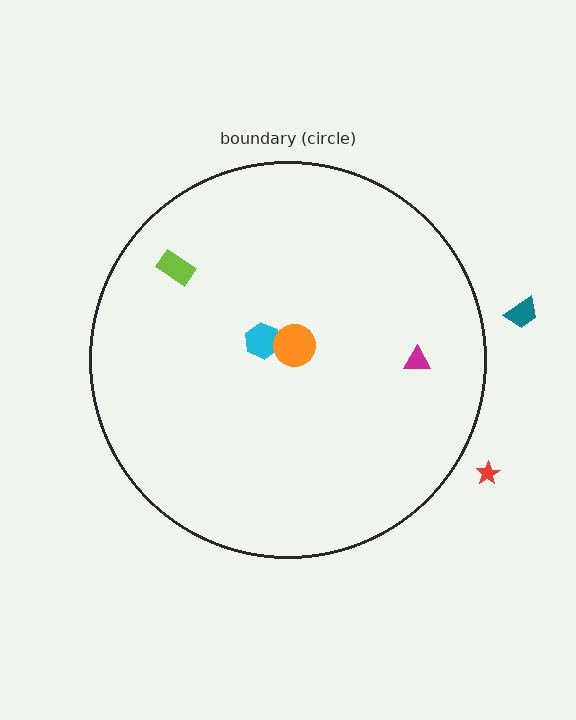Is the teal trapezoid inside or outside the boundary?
Outside.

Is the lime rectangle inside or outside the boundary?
Inside.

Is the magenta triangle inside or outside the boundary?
Inside.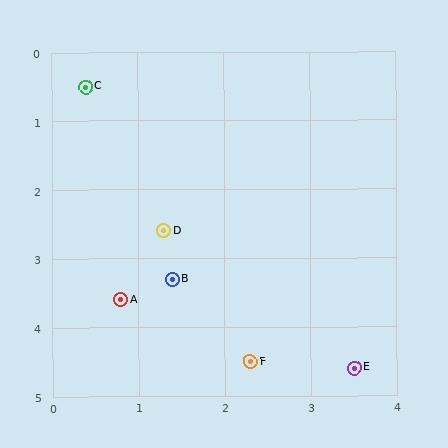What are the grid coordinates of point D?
Point D is at approximately (1.3, 2.6).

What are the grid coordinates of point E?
Point E is at approximately (3.5, 4.6).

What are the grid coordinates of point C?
Point C is at approximately (0.4, 0.5).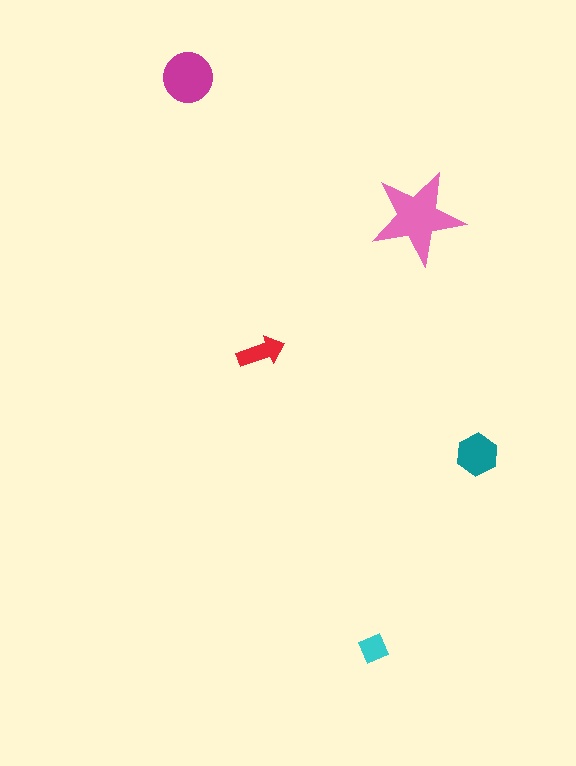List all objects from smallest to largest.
The cyan diamond, the red arrow, the teal hexagon, the magenta circle, the pink star.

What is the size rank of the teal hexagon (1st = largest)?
3rd.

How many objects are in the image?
There are 5 objects in the image.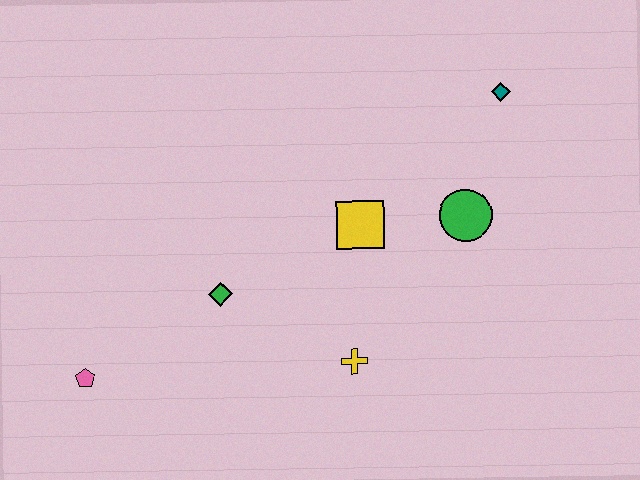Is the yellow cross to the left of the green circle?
Yes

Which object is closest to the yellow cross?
The yellow square is closest to the yellow cross.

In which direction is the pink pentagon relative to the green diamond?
The pink pentagon is to the left of the green diamond.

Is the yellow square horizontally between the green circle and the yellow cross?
Yes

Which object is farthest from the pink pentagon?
The teal diamond is farthest from the pink pentagon.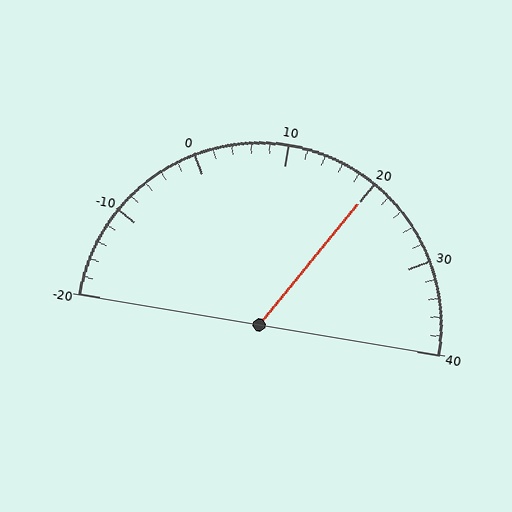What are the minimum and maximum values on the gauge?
The gauge ranges from -20 to 40.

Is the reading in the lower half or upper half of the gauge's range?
The reading is in the upper half of the range (-20 to 40).